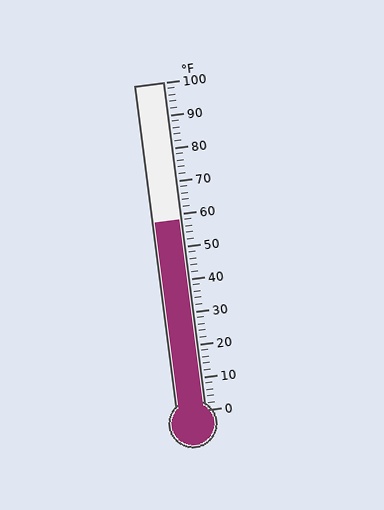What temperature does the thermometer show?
The thermometer shows approximately 58°F.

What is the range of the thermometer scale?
The thermometer scale ranges from 0°F to 100°F.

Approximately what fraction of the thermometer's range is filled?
The thermometer is filled to approximately 60% of its range.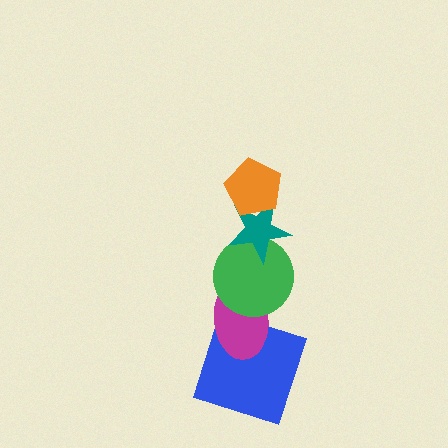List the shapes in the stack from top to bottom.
From top to bottom: the orange pentagon, the teal star, the green circle, the magenta ellipse, the blue square.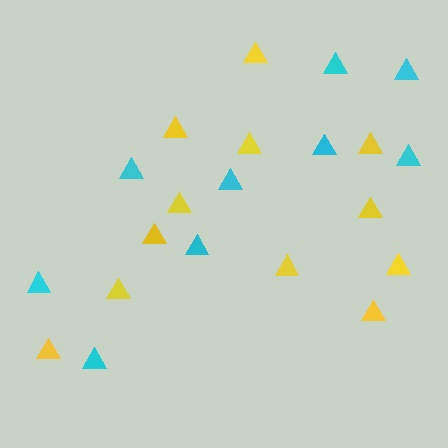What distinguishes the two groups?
There are 2 groups: one group of cyan triangles (9) and one group of yellow triangles (12).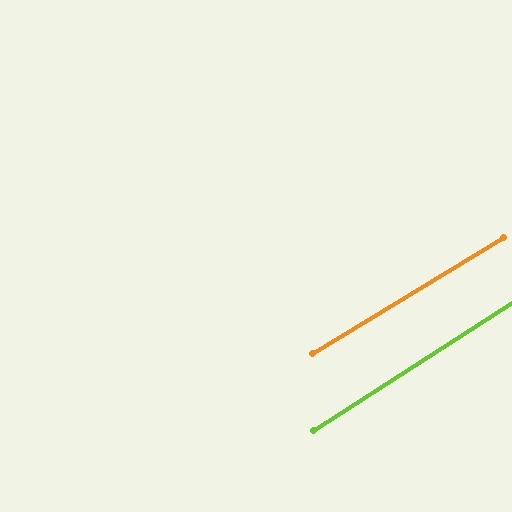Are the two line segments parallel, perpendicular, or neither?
Parallel — their directions differ by only 1.4°.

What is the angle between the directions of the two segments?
Approximately 1 degree.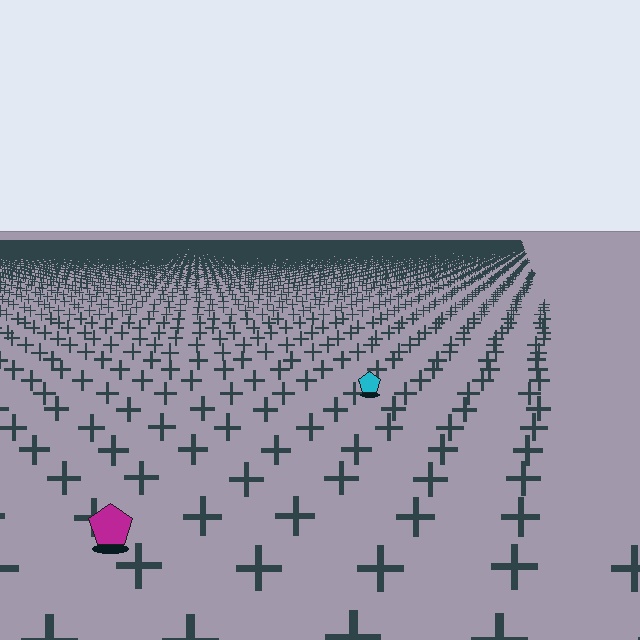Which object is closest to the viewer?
The magenta pentagon is closest. The texture marks near it are larger and more spread out.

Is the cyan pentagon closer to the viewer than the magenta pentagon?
No. The magenta pentagon is closer — you can tell from the texture gradient: the ground texture is coarser near it.